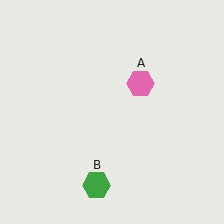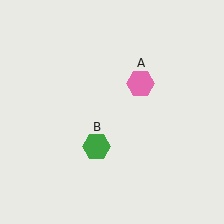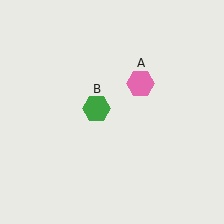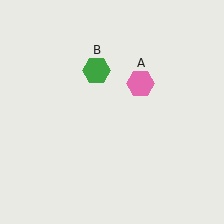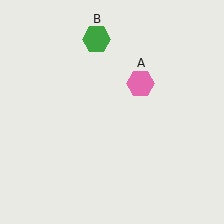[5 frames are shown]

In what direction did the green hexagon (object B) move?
The green hexagon (object B) moved up.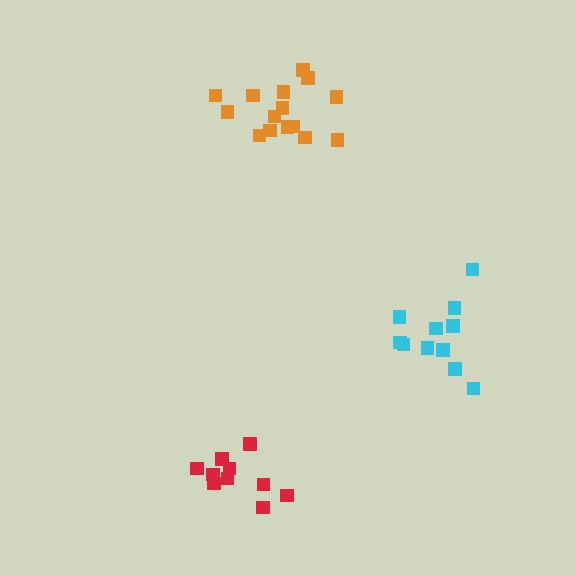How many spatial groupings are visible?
There are 3 spatial groupings.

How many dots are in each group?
Group 1: 10 dots, Group 2: 15 dots, Group 3: 11 dots (36 total).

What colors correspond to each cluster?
The clusters are colored: red, orange, cyan.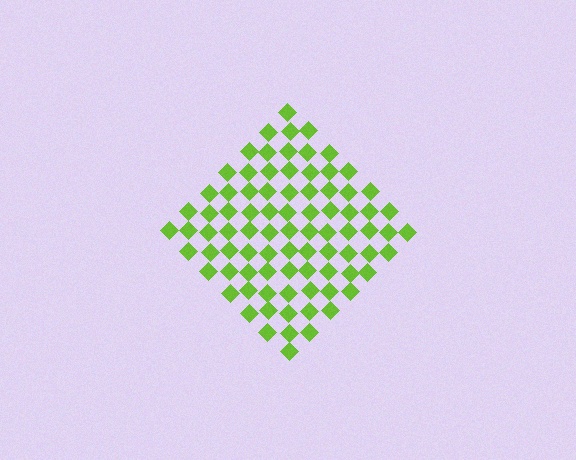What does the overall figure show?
The overall figure shows a diamond.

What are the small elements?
The small elements are diamonds.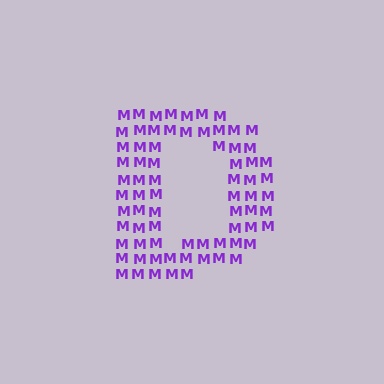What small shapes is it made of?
It is made of small letter M's.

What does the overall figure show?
The overall figure shows the letter D.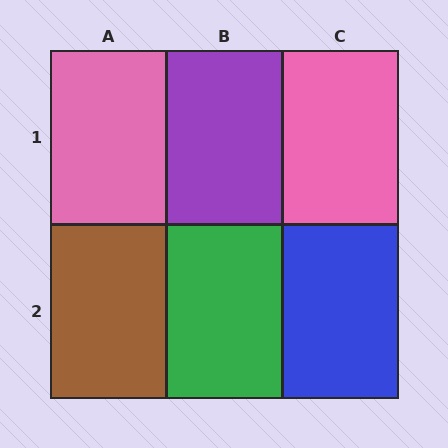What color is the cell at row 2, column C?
Blue.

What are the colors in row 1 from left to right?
Pink, purple, pink.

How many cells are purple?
1 cell is purple.